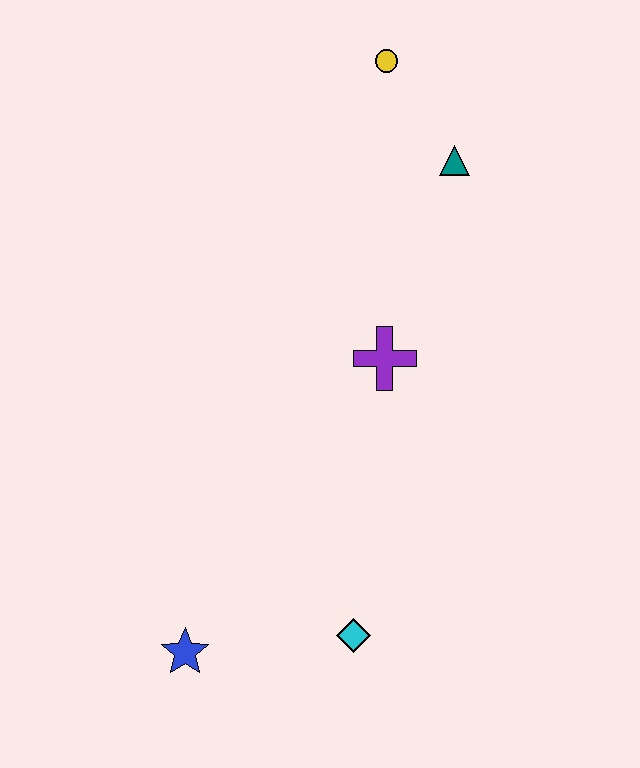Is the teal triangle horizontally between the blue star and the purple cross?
No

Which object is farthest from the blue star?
The yellow circle is farthest from the blue star.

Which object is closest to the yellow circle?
The teal triangle is closest to the yellow circle.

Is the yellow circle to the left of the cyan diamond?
No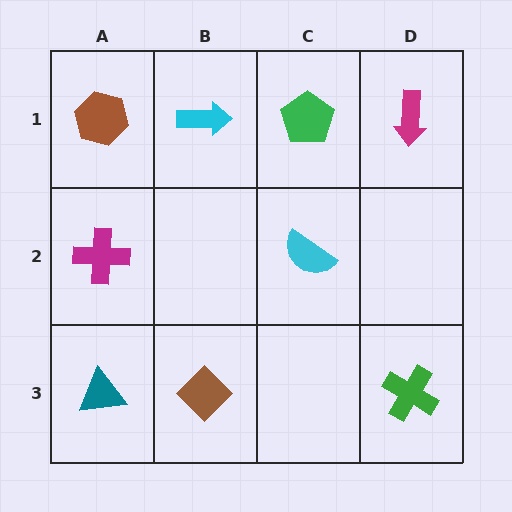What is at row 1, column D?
A magenta arrow.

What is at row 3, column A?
A teal triangle.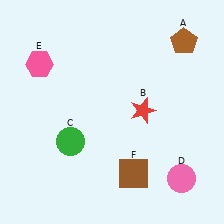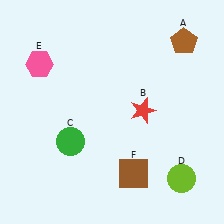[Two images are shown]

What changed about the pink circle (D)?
In Image 1, D is pink. In Image 2, it changed to lime.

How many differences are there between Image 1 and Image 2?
There is 1 difference between the two images.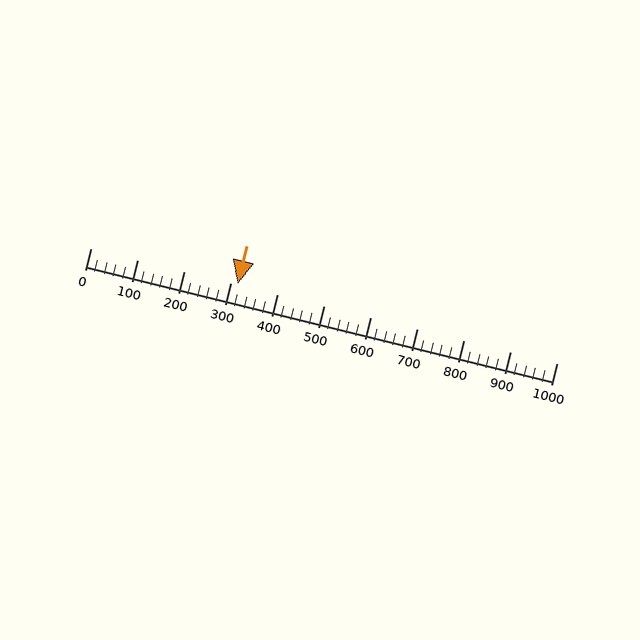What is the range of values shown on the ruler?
The ruler shows values from 0 to 1000.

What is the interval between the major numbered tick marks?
The major tick marks are spaced 100 units apart.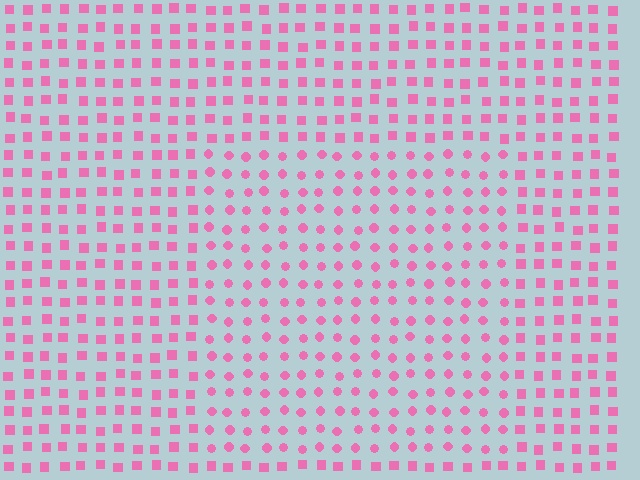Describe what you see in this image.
The image is filled with small pink elements arranged in a uniform grid. A rectangle-shaped region contains circles, while the surrounding area contains squares. The boundary is defined purely by the change in element shape.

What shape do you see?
I see a rectangle.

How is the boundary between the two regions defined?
The boundary is defined by a change in element shape: circles inside vs. squares outside. All elements share the same color and spacing.